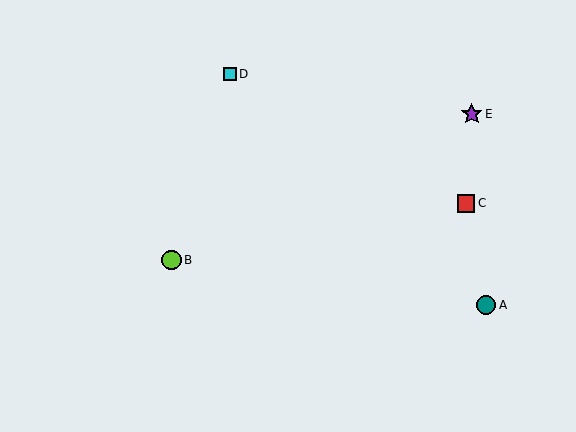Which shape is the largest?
The purple star (labeled E) is the largest.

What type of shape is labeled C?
Shape C is a red square.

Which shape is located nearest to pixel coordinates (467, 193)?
The red square (labeled C) at (466, 203) is nearest to that location.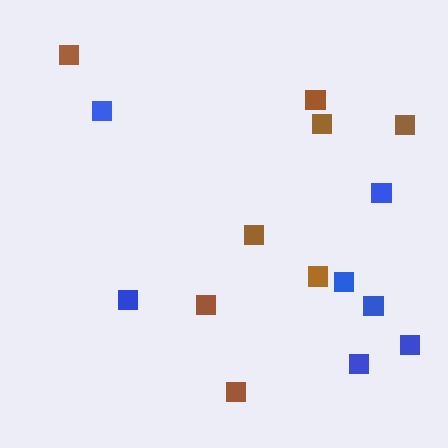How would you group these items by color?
There are 2 groups: one group of brown squares (8) and one group of blue squares (7).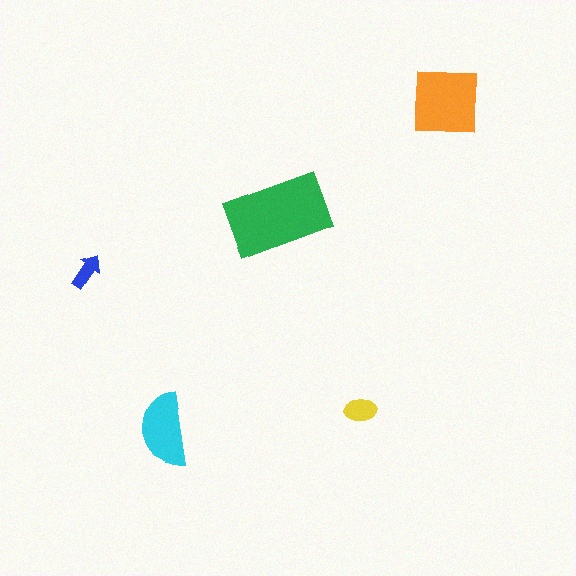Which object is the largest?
The green rectangle.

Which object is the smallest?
The blue arrow.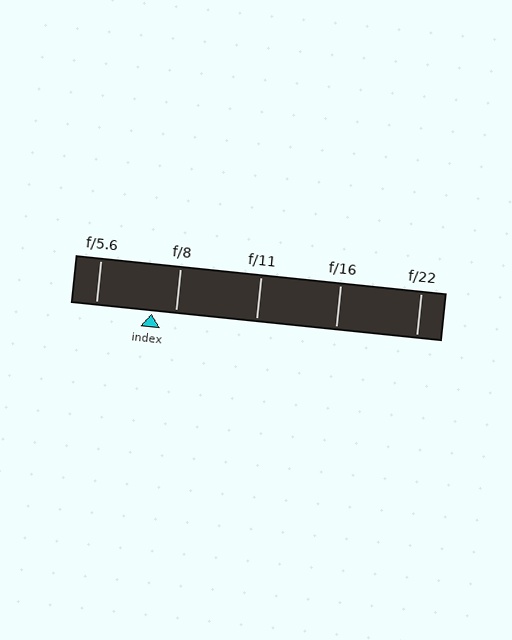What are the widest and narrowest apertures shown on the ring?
The widest aperture shown is f/5.6 and the narrowest is f/22.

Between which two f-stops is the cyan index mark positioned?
The index mark is between f/5.6 and f/8.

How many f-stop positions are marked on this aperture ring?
There are 5 f-stop positions marked.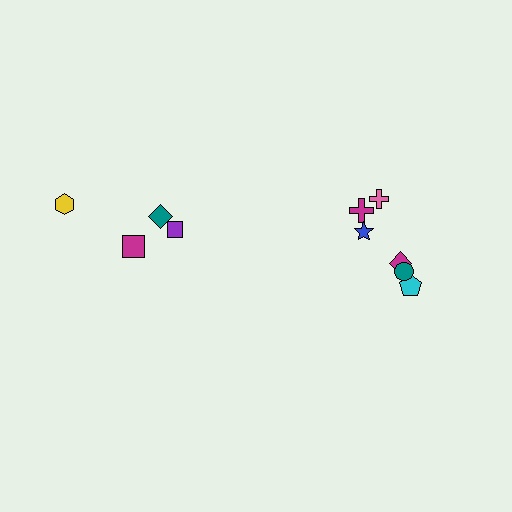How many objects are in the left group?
There are 4 objects.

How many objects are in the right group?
There are 6 objects.